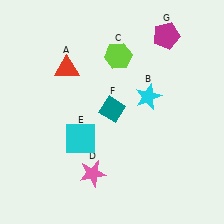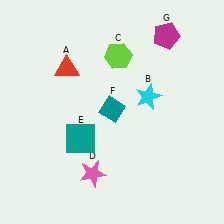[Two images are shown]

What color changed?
The square (E) changed from cyan in Image 1 to teal in Image 2.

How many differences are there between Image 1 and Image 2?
There is 1 difference between the two images.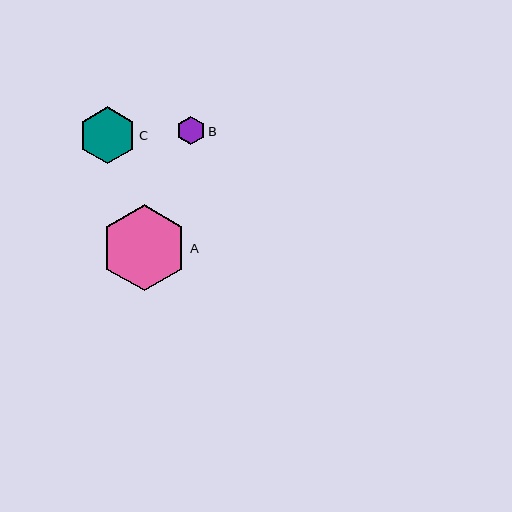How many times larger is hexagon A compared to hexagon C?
Hexagon A is approximately 1.5 times the size of hexagon C.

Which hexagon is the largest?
Hexagon A is the largest with a size of approximately 86 pixels.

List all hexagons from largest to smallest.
From largest to smallest: A, C, B.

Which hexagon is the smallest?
Hexagon B is the smallest with a size of approximately 28 pixels.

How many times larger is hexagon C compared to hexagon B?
Hexagon C is approximately 2.0 times the size of hexagon B.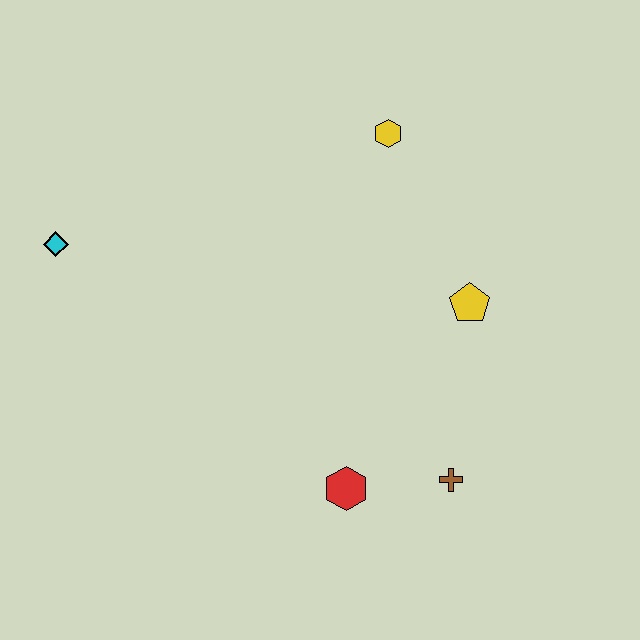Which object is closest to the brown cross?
The red hexagon is closest to the brown cross.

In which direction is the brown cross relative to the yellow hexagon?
The brown cross is below the yellow hexagon.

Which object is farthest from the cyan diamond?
The brown cross is farthest from the cyan diamond.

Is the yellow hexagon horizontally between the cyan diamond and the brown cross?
Yes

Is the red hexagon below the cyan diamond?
Yes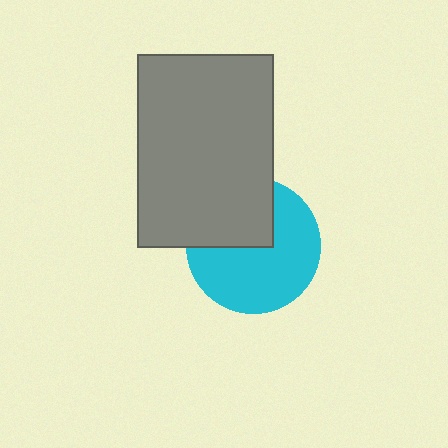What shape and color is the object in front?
The object in front is a gray rectangle.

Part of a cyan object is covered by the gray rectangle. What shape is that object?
It is a circle.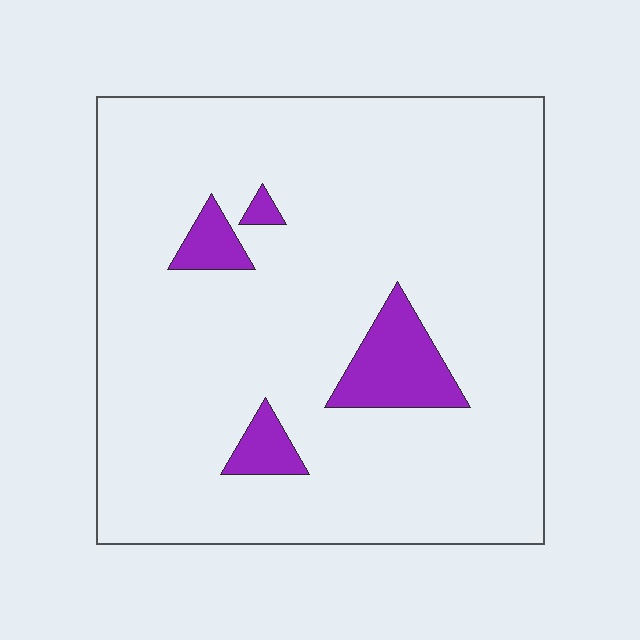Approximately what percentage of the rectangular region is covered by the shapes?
Approximately 10%.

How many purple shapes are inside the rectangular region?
4.